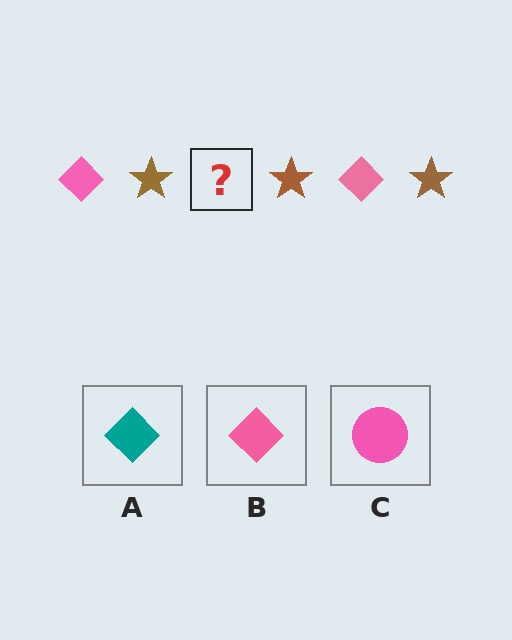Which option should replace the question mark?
Option B.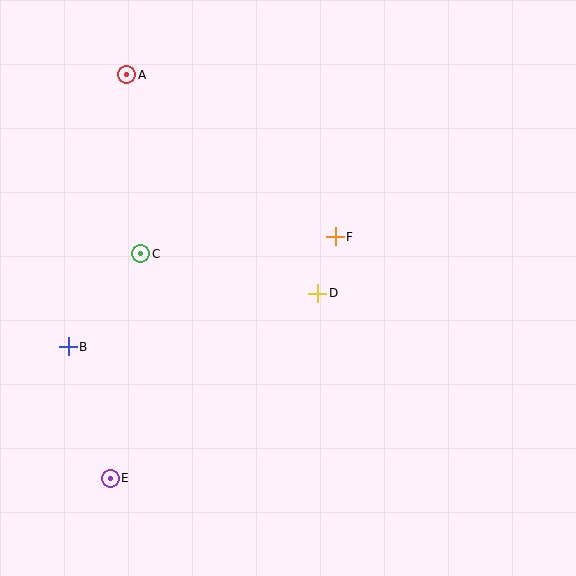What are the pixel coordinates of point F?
Point F is at (335, 237).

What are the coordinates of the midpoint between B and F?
The midpoint between B and F is at (202, 292).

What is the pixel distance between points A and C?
The distance between A and C is 179 pixels.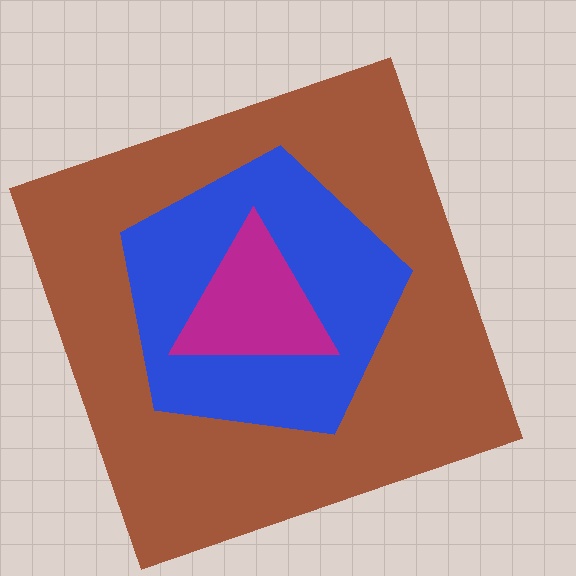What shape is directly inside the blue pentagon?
The magenta triangle.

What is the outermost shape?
The brown square.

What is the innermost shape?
The magenta triangle.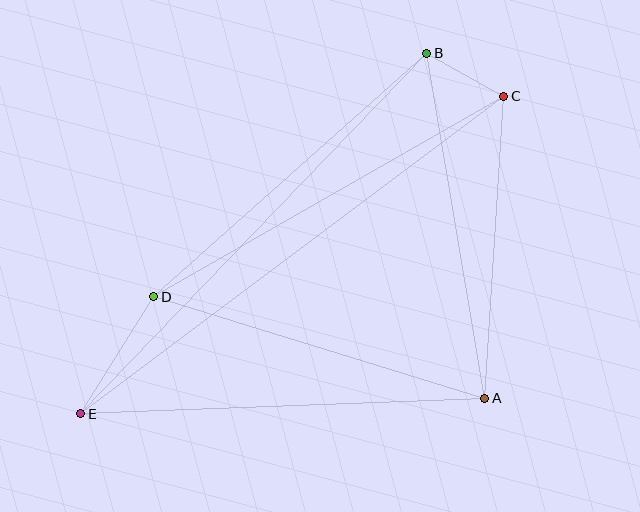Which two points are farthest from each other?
Points C and E are farthest from each other.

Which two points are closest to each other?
Points B and C are closest to each other.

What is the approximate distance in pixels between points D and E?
The distance between D and E is approximately 138 pixels.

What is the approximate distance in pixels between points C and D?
The distance between C and D is approximately 403 pixels.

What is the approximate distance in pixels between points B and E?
The distance between B and E is approximately 499 pixels.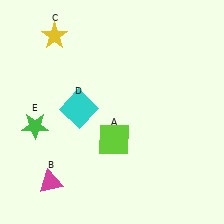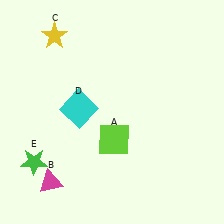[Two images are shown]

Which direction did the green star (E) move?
The green star (E) moved down.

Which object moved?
The green star (E) moved down.